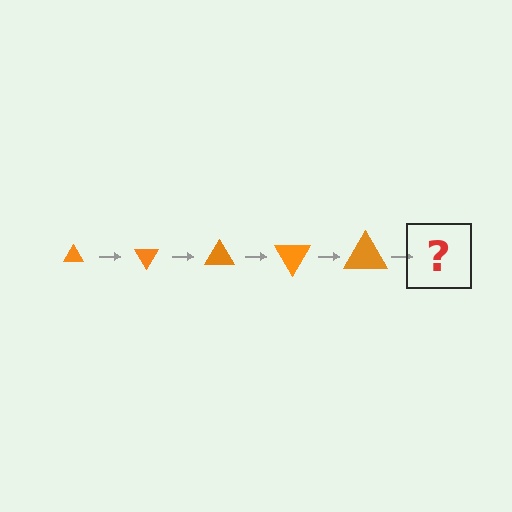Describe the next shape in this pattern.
It should be a triangle, larger than the previous one and rotated 300 degrees from the start.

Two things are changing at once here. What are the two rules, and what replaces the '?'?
The two rules are that the triangle grows larger each step and it rotates 60 degrees each step. The '?' should be a triangle, larger than the previous one and rotated 300 degrees from the start.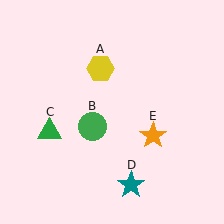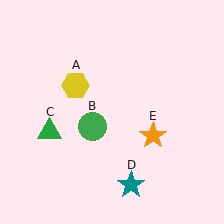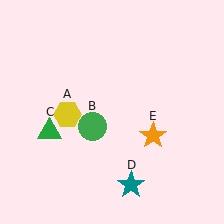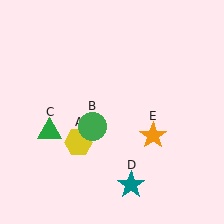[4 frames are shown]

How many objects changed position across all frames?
1 object changed position: yellow hexagon (object A).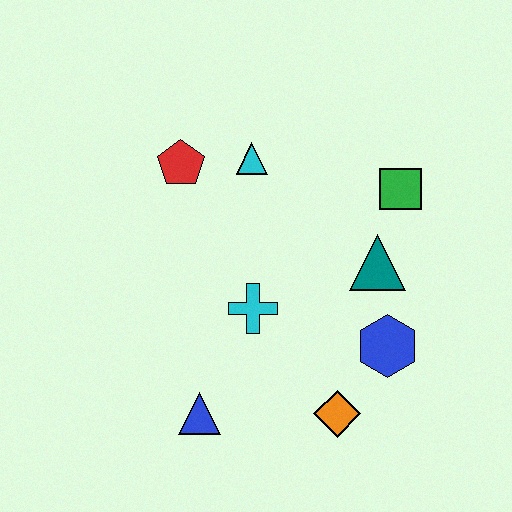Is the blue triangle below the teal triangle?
Yes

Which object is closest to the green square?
The teal triangle is closest to the green square.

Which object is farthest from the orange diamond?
The red pentagon is farthest from the orange diamond.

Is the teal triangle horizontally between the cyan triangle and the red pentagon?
No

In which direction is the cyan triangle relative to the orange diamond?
The cyan triangle is above the orange diamond.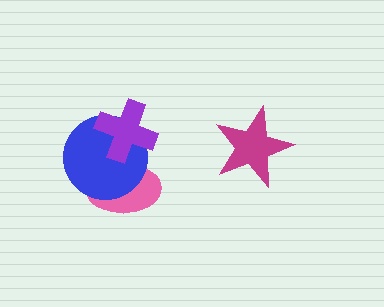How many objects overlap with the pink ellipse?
2 objects overlap with the pink ellipse.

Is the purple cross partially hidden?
No, no other shape covers it.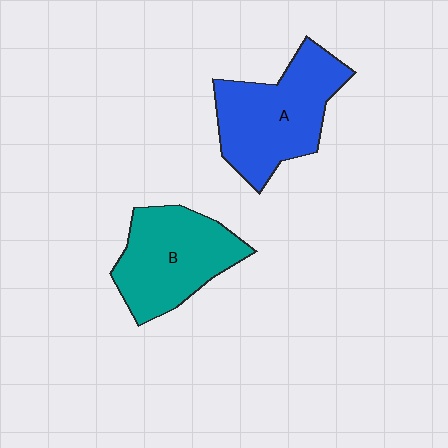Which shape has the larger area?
Shape A (blue).